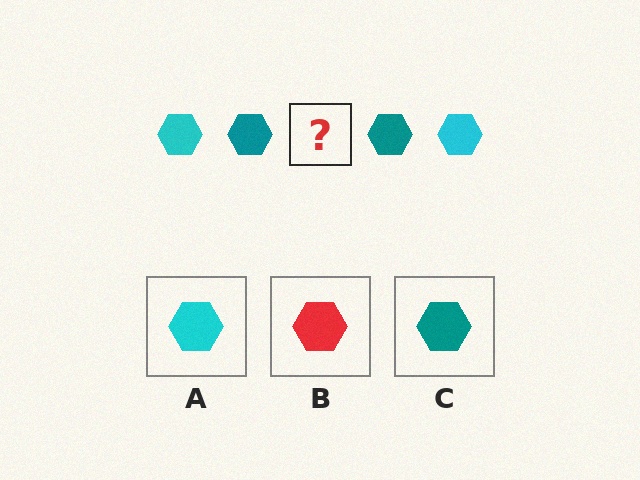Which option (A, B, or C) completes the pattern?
A.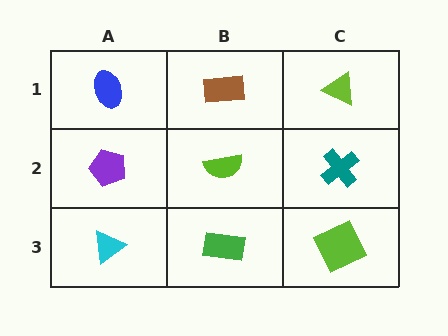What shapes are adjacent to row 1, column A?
A purple pentagon (row 2, column A), a brown rectangle (row 1, column B).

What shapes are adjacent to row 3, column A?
A purple pentagon (row 2, column A), a green rectangle (row 3, column B).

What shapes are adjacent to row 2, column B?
A brown rectangle (row 1, column B), a green rectangle (row 3, column B), a purple pentagon (row 2, column A), a teal cross (row 2, column C).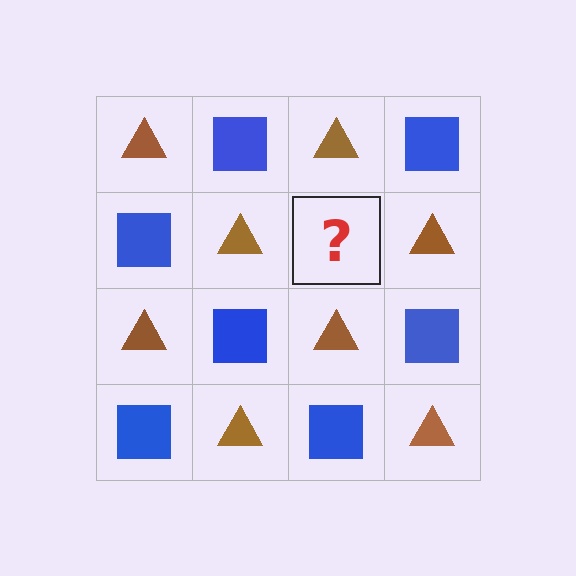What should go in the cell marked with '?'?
The missing cell should contain a blue square.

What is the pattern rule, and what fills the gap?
The rule is that it alternates brown triangle and blue square in a checkerboard pattern. The gap should be filled with a blue square.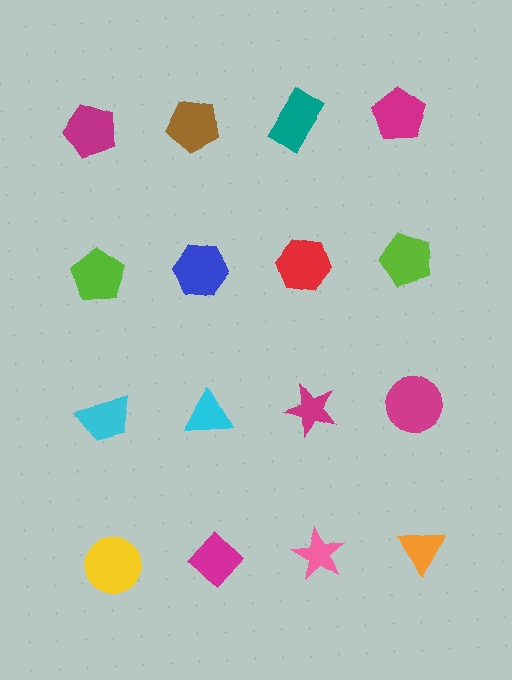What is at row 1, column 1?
A magenta pentagon.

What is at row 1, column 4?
A magenta pentagon.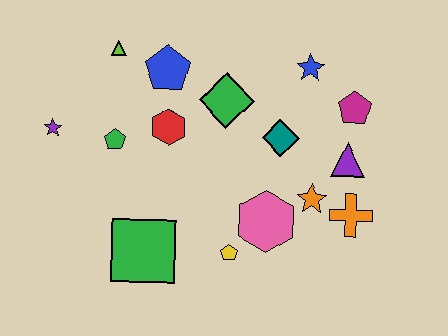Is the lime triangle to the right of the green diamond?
No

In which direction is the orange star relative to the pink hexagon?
The orange star is to the right of the pink hexagon.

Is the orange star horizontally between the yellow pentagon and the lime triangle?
No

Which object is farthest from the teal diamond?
The purple star is farthest from the teal diamond.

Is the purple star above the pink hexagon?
Yes